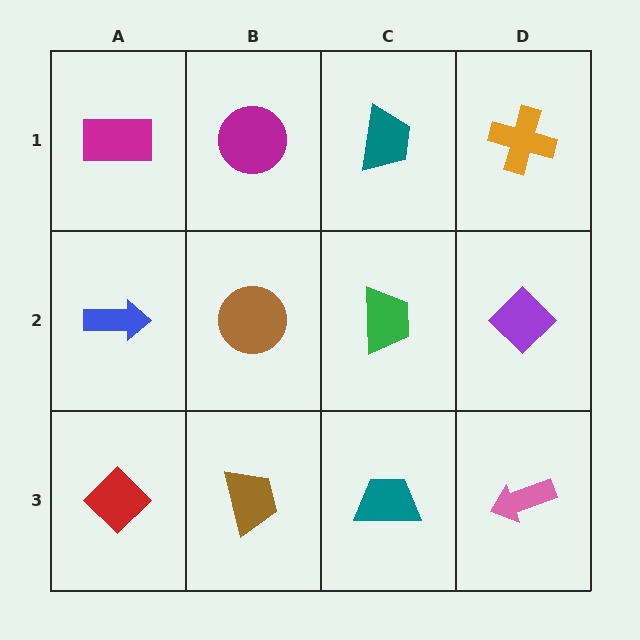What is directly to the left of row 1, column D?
A teal trapezoid.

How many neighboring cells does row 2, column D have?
3.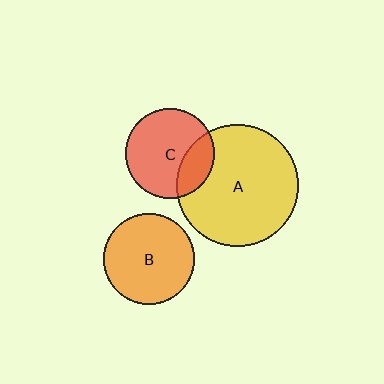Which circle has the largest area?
Circle A (yellow).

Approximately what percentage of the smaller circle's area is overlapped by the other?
Approximately 25%.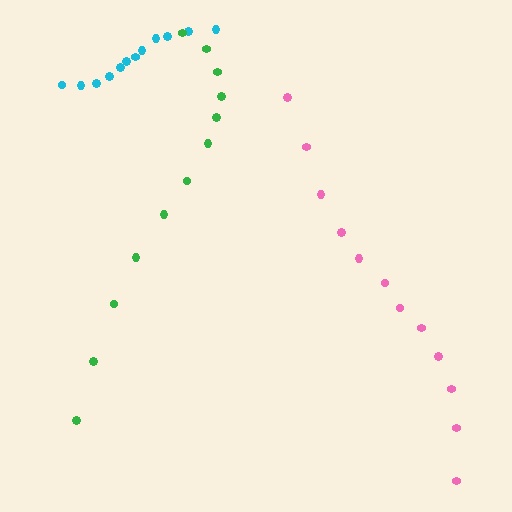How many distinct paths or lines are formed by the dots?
There are 3 distinct paths.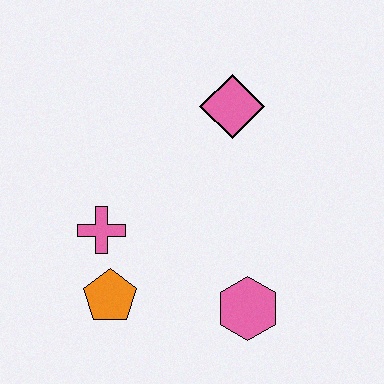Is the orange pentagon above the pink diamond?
No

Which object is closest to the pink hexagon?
The orange pentagon is closest to the pink hexagon.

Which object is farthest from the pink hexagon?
The pink diamond is farthest from the pink hexagon.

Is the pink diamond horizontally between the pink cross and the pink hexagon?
Yes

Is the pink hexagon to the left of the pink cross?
No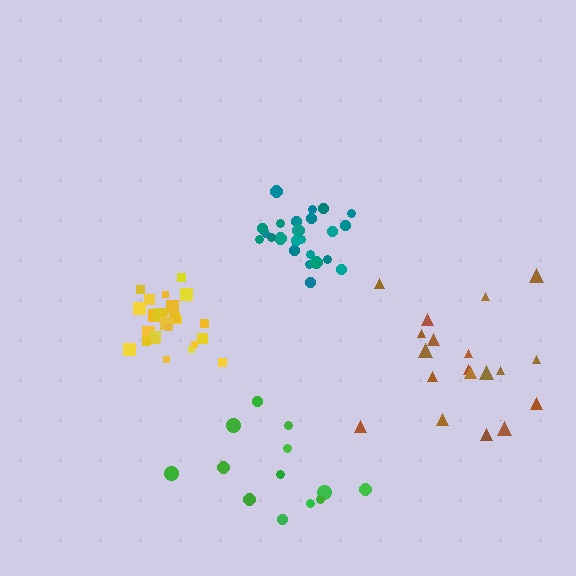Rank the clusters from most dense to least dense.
teal, yellow, brown, green.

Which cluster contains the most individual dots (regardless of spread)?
Yellow (25).